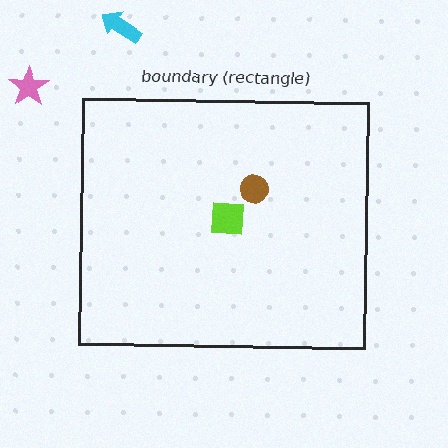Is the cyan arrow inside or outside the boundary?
Outside.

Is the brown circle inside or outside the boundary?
Inside.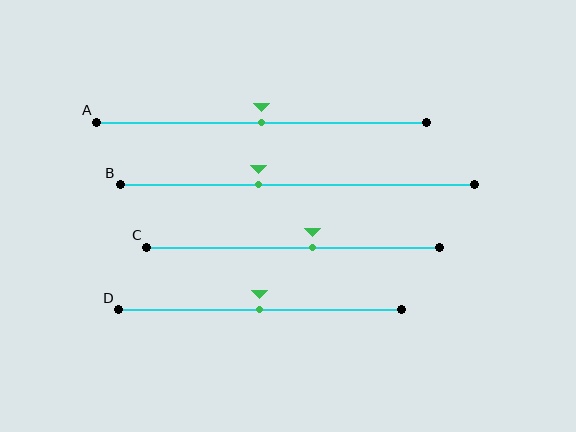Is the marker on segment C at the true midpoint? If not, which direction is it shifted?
No, the marker on segment C is shifted to the right by about 7% of the segment length.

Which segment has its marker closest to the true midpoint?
Segment A has its marker closest to the true midpoint.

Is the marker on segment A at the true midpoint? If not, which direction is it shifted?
Yes, the marker on segment A is at the true midpoint.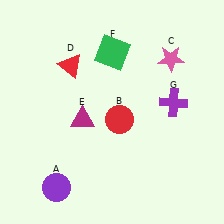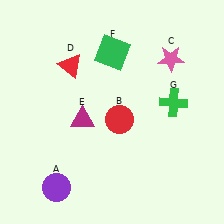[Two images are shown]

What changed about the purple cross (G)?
In Image 1, G is purple. In Image 2, it changed to green.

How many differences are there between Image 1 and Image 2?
There is 1 difference between the two images.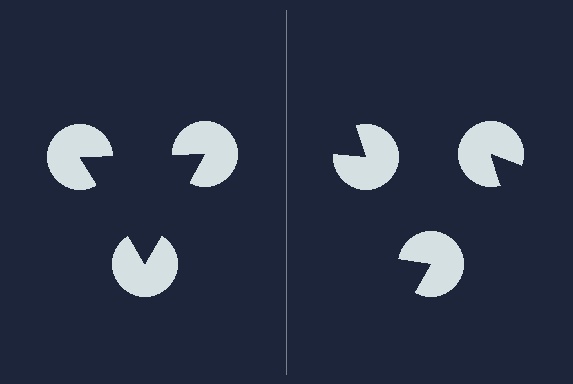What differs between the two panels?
The pac-man discs are positioned identically on both sides; only the wedge orientations differ. On the left they align to a triangle; on the right they are misaligned.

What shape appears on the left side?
An illusory triangle.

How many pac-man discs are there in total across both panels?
6 — 3 on each side.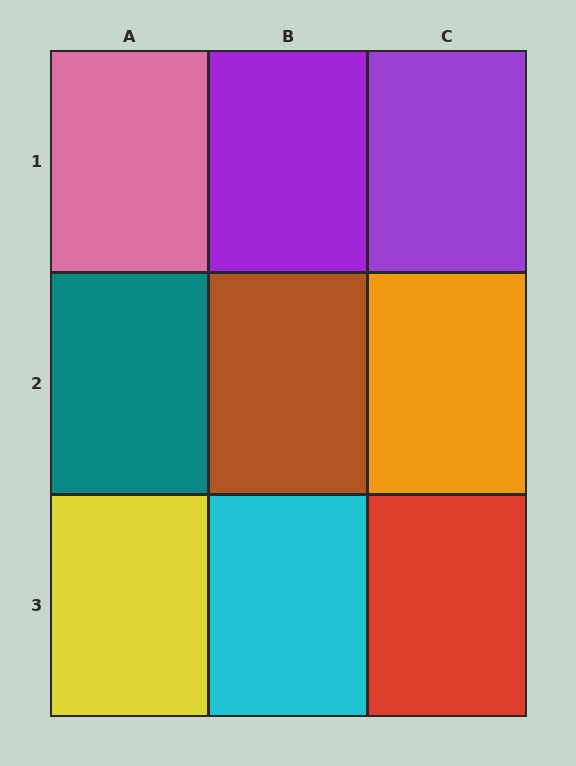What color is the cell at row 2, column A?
Teal.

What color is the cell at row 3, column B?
Cyan.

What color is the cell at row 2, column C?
Orange.